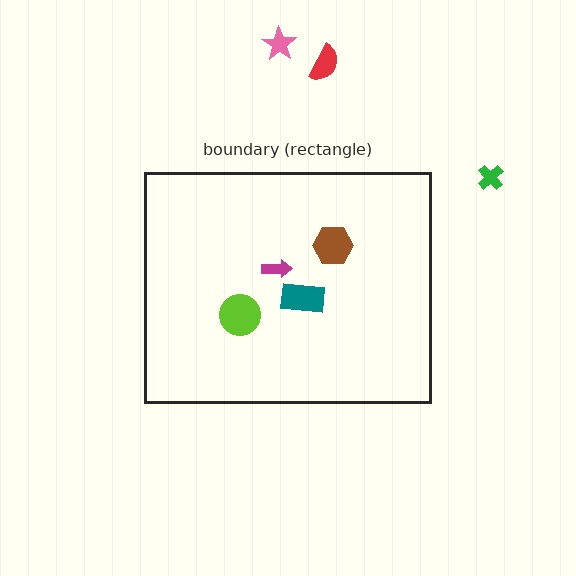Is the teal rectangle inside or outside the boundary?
Inside.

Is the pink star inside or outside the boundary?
Outside.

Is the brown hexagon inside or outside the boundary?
Inside.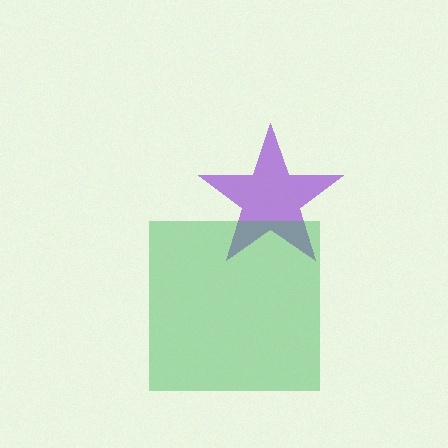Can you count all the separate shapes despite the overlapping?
Yes, there are 2 separate shapes.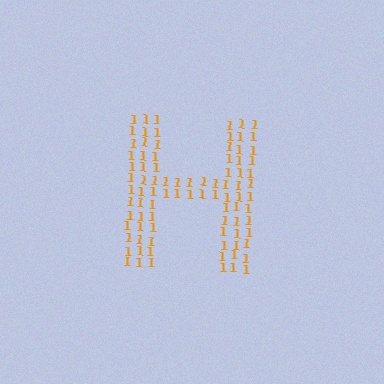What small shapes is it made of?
It is made of small digit 1's.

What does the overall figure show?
The overall figure shows the letter H.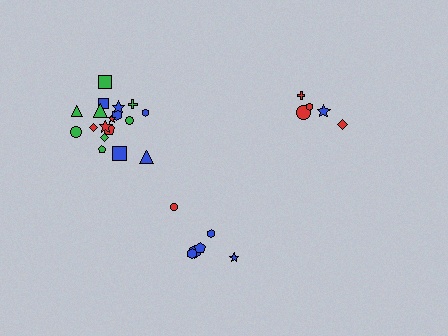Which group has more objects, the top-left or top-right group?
The top-left group.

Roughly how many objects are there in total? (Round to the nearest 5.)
Roughly 30 objects in total.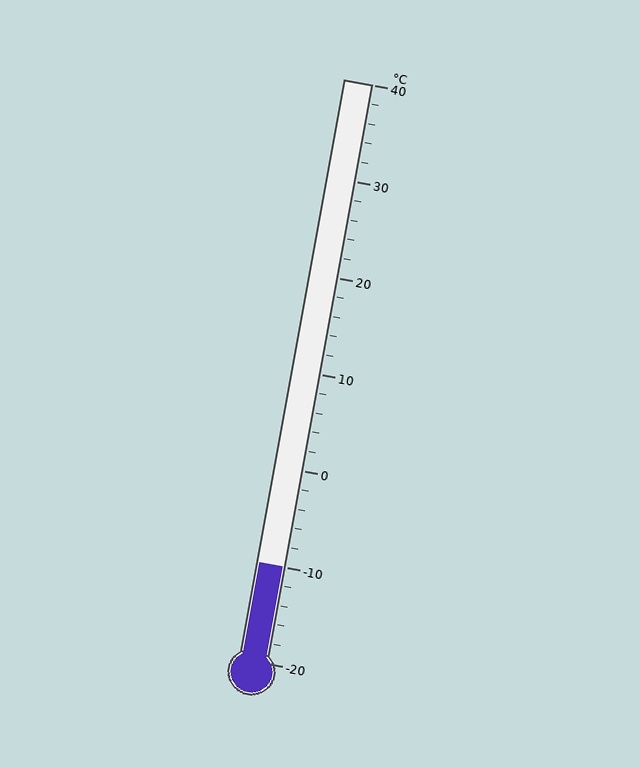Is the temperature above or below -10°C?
The temperature is at -10°C.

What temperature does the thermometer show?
The thermometer shows approximately -10°C.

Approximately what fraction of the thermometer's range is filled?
The thermometer is filled to approximately 15% of its range.